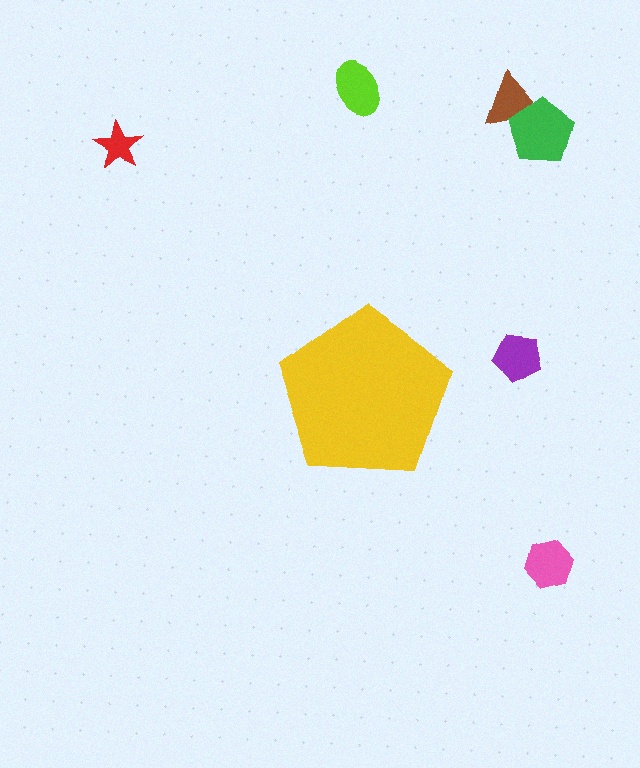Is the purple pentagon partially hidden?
No, the purple pentagon is fully visible.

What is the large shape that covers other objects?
A yellow pentagon.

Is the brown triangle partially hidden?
No, the brown triangle is fully visible.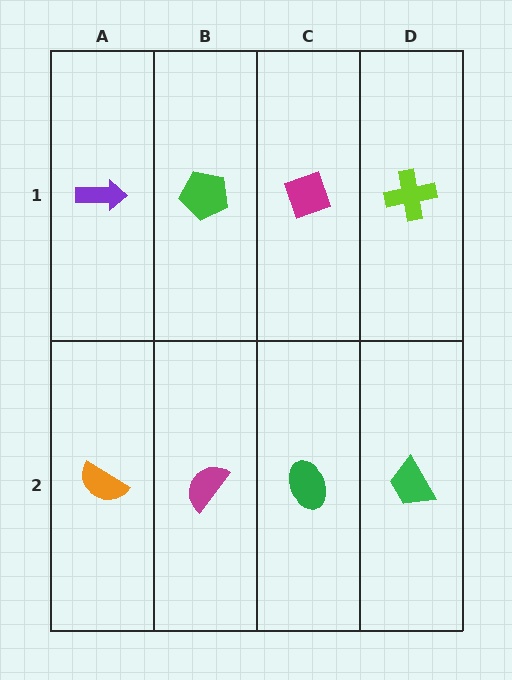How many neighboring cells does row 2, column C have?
3.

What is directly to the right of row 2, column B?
A green ellipse.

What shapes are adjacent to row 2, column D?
A lime cross (row 1, column D), a green ellipse (row 2, column C).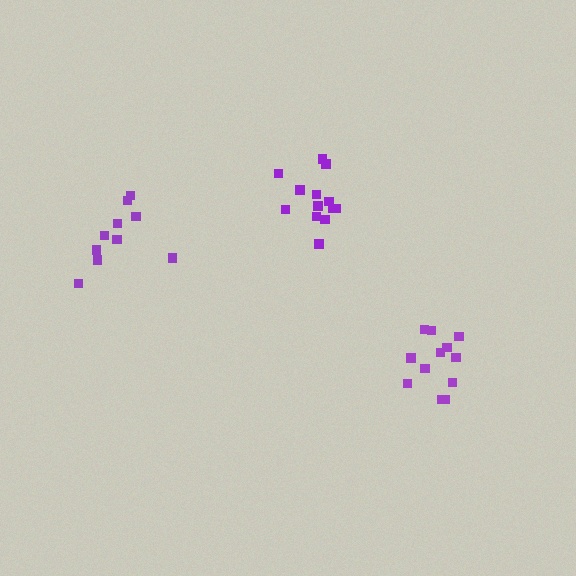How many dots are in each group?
Group 1: 10 dots, Group 2: 12 dots, Group 3: 13 dots (35 total).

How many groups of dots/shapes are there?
There are 3 groups.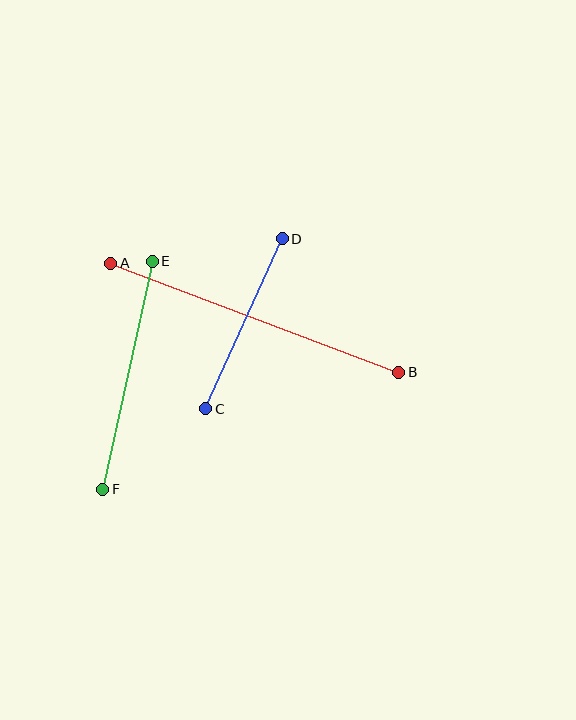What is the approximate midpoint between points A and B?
The midpoint is at approximately (255, 318) pixels.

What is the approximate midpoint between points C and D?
The midpoint is at approximately (244, 324) pixels.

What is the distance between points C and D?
The distance is approximately 186 pixels.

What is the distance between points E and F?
The distance is approximately 234 pixels.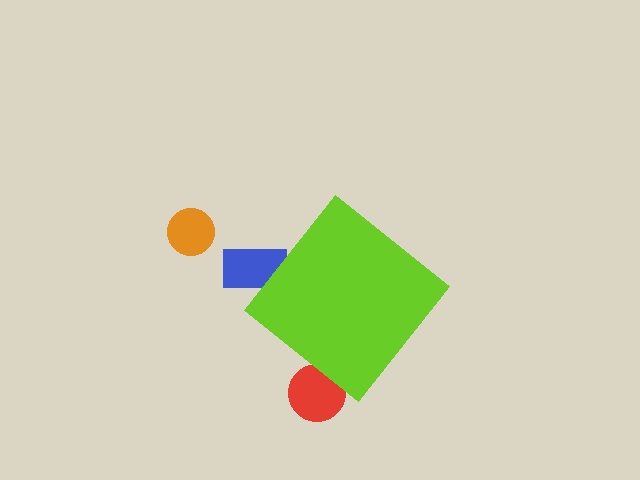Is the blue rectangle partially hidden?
Yes, the blue rectangle is partially hidden behind the lime diamond.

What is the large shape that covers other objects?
A lime diamond.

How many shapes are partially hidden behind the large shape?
2 shapes are partially hidden.